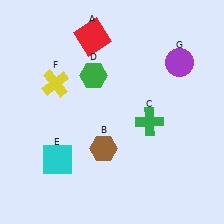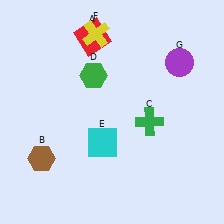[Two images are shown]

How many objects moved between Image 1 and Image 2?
3 objects moved between the two images.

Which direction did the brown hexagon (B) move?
The brown hexagon (B) moved left.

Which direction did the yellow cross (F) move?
The yellow cross (F) moved up.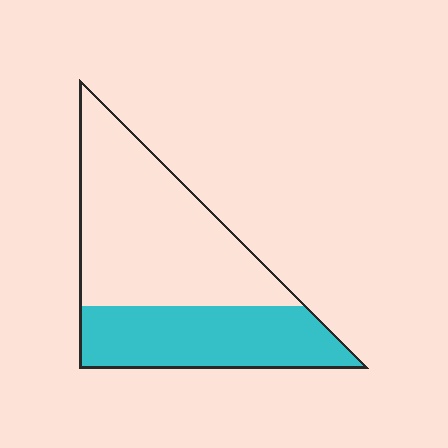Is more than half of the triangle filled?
No.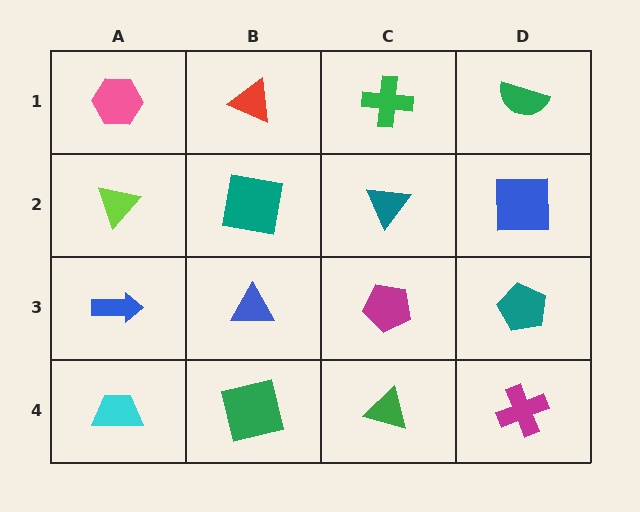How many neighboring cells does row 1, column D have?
2.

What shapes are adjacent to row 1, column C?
A teal triangle (row 2, column C), a red triangle (row 1, column B), a green semicircle (row 1, column D).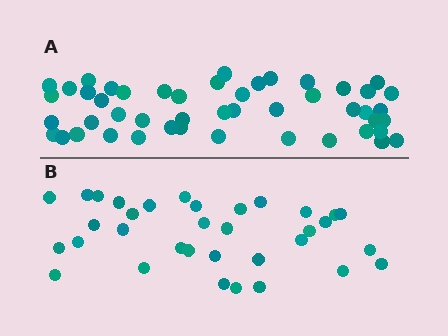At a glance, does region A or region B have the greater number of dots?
Region A (the top region) has more dots.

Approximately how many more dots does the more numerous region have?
Region A has approximately 15 more dots than region B.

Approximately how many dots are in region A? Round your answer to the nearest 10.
About 50 dots. (The exact count is 48, which rounds to 50.)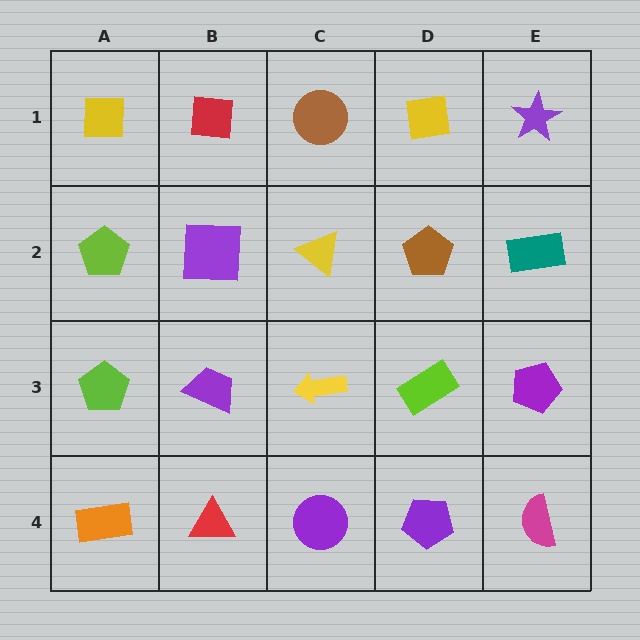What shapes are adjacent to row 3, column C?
A yellow triangle (row 2, column C), a purple circle (row 4, column C), a purple trapezoid (row 3, column B), a lime rectangle (row 3, column D).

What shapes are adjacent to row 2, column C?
A brown circle (row 1, column C), a yellow arrow (row 3, column C), a purple square (row 2, column B), a brown pentagon (row 2, column D).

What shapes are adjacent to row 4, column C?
A yellow arrow (row 3, column C), a red triangle (row 4, column B), a purple pentagon (row 4, column D).